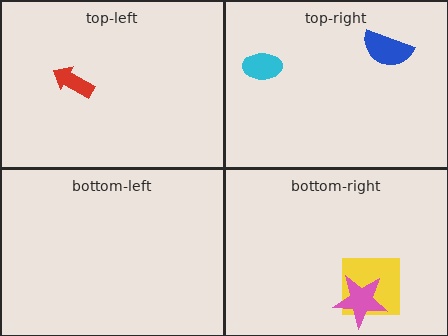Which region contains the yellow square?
The bottom-right region.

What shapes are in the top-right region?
The blue semicircle, the cyan ellipse.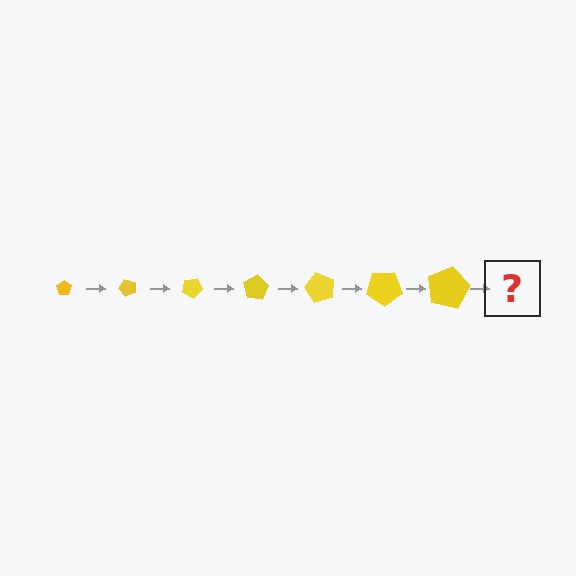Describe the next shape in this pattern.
It should be a pentagon, larger than the previous one and rotated 350 degrees from the start.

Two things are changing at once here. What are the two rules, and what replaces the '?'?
The two rules are that the pentagon grows larger each step and it rotates 50 degrees each step. The '?' should be a pentagon, larger than the previous one and rotated 350 degrees from the start.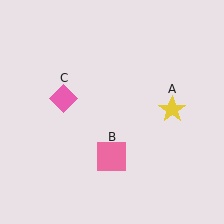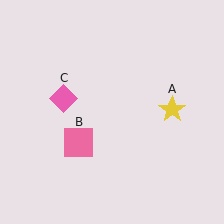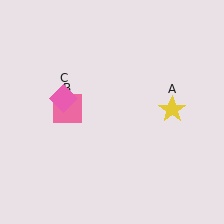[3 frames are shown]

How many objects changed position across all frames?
1 object changed position: pink square (object B).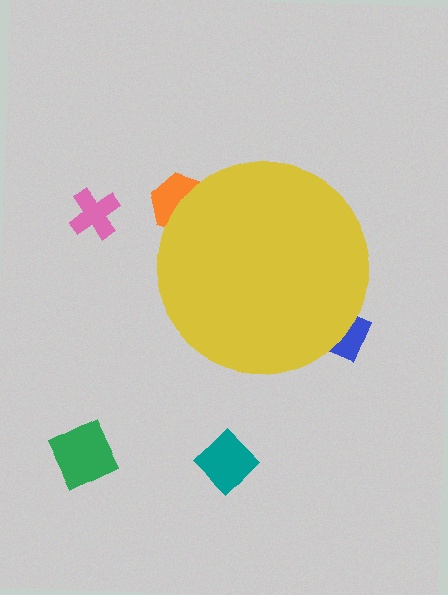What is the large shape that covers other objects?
A yellow circle.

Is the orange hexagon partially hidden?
Yes, the orange hexagon is partially hidden behind the yellow circle.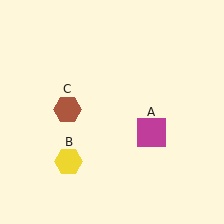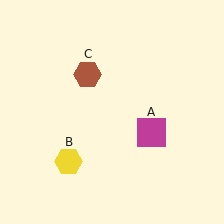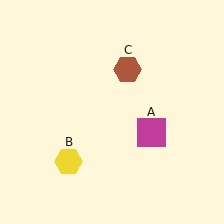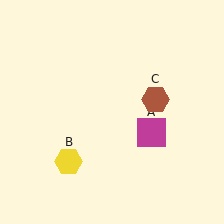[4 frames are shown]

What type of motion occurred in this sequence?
The brown hexagon (object C) rotated clockwise around the center of the scene.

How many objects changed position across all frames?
1 object changed position: brown hexagon (object C).